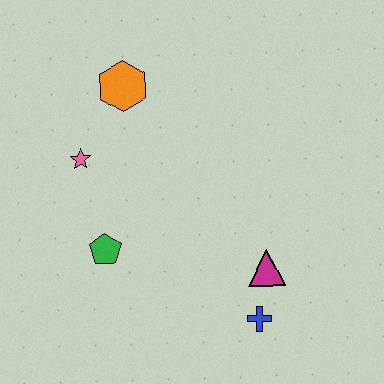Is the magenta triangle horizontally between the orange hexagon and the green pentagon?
No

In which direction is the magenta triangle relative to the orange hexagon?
The magenta triangle is below the orange hexagon.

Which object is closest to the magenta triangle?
The blue cross is closest to the magenta triangle.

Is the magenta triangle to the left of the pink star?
No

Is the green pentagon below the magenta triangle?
No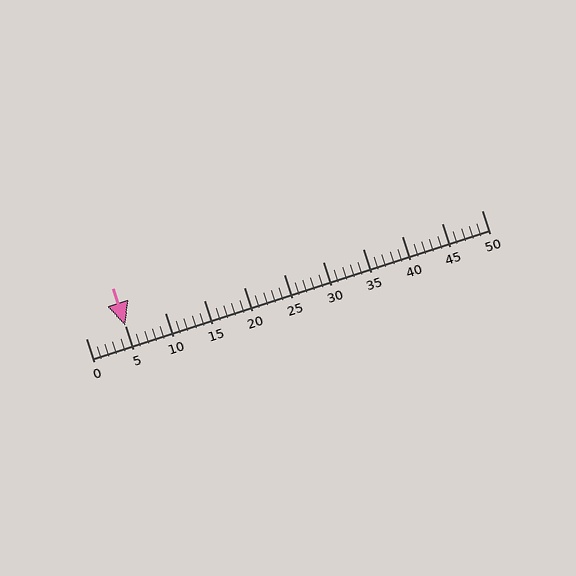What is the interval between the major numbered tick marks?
The major tick marks are spaced 5 units apart.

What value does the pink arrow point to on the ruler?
The pink arrow points to approximately 5.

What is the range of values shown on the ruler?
The ruler shows values from 0 to 50.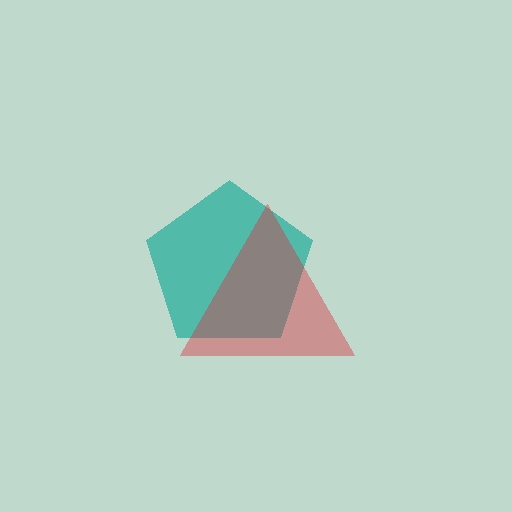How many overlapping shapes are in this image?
There are 2 overlapping shapes in the image.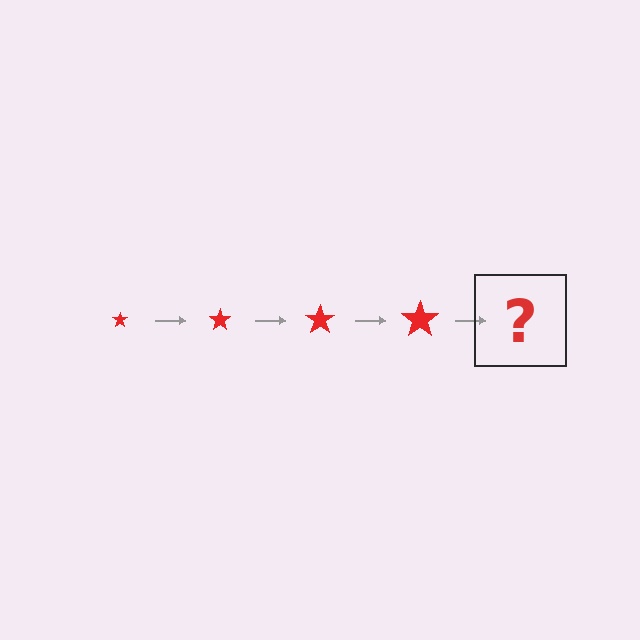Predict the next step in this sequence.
The next step is a red star, larger than the previous one.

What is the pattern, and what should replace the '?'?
The pattern is that the star gets progressively larger each step. The '?' should be a red star, larger than the previous one.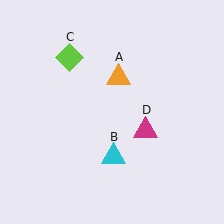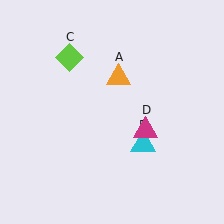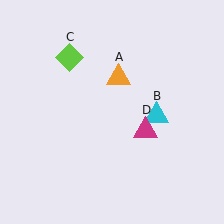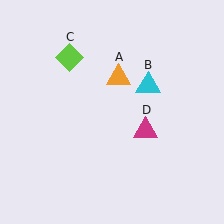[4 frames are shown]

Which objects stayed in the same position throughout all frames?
Orange triangle (object A) and lime diamond (object C) and magenta triangle (object D) remained stationary.